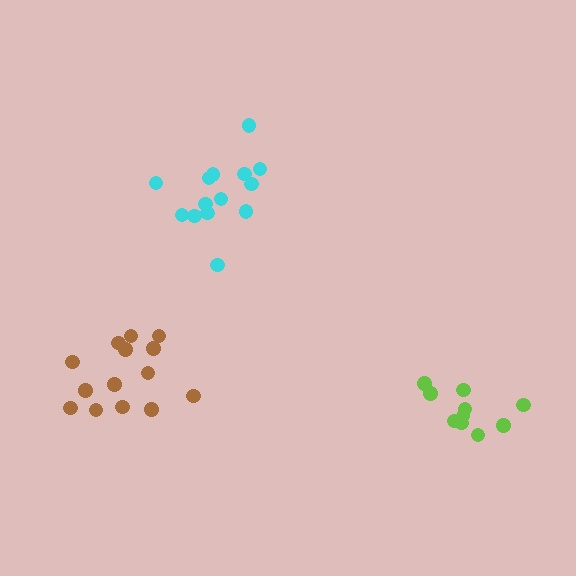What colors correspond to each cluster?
The clusters are colored: cyan, brown, lime.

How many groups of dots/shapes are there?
There are 3 groups.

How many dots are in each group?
Group 1: 14 dots, Group 2: 14 dots, Group 3: 10 dots (38 total).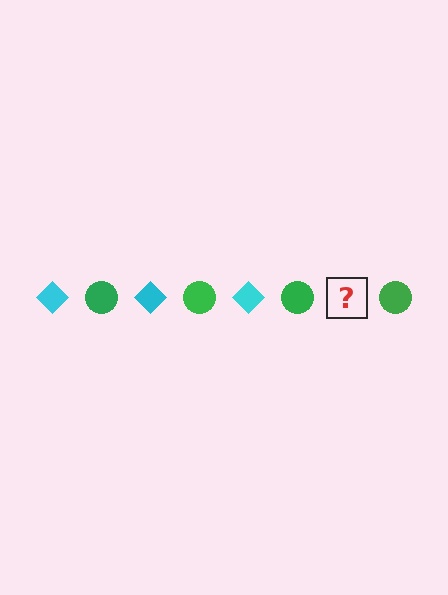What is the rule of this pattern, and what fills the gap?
The rule is that the pattern alternates between cyan diamond and green circle. The gap should be filled with a cyan diamond.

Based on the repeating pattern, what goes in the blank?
The blank should be a cyan diamond.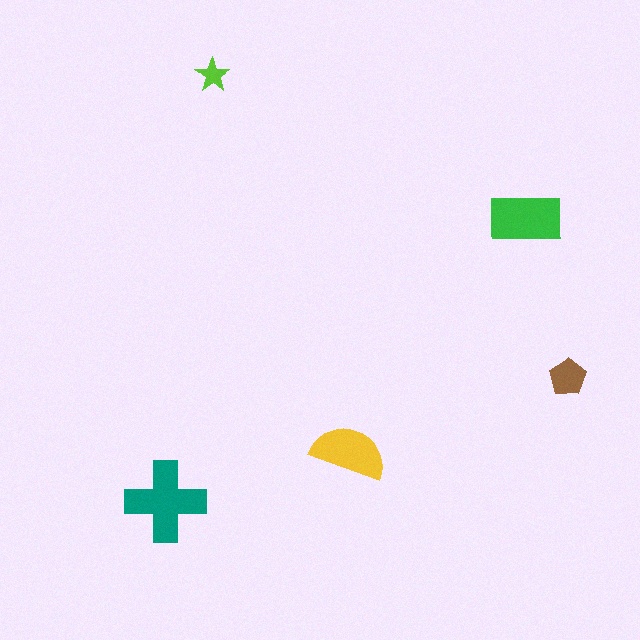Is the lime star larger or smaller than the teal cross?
Smaller.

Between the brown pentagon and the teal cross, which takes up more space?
The teal cross.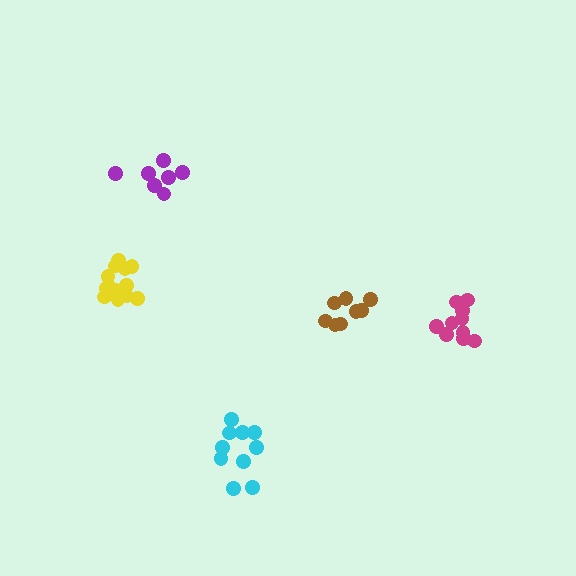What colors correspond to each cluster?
The clusters are colored: cyan, magenta, yellow, purple, brown.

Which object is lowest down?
The cyan cluster is bottommost.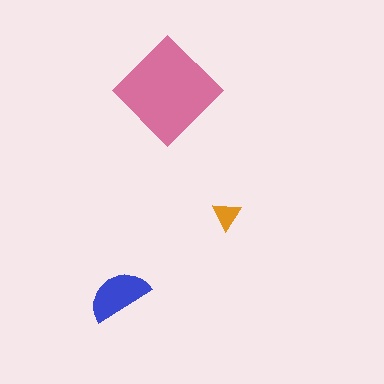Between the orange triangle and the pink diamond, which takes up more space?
The pink diamond.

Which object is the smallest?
The orange triangle.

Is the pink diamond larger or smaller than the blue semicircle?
Larger.